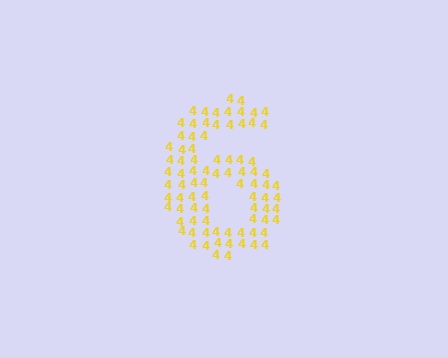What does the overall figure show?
The overall figure shows the digit 6.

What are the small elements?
The small elements are digit 4's.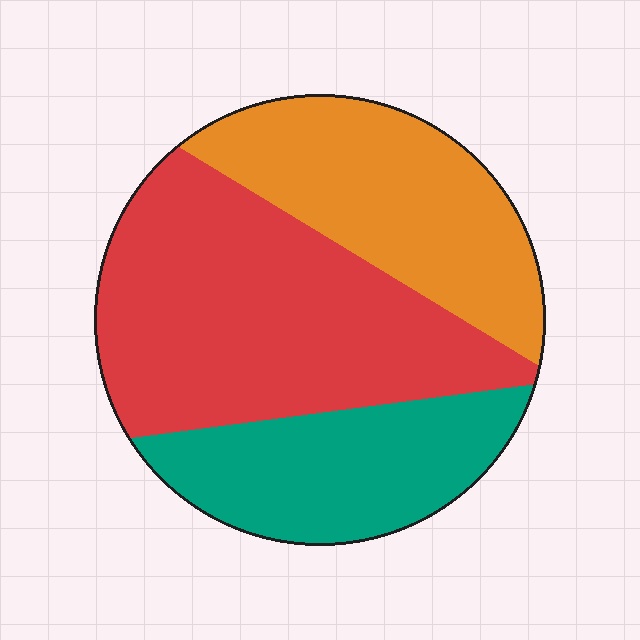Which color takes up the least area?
Teal, at roughly 25%.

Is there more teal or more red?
Red.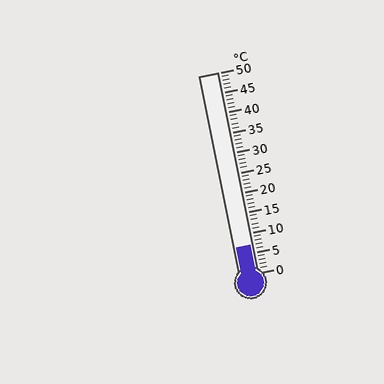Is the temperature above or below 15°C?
The temperature is below 15°C.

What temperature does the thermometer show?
The thermometer shows approximately 7°C.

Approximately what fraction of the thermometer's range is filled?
The thermometer is filled to approximately 15% of its range.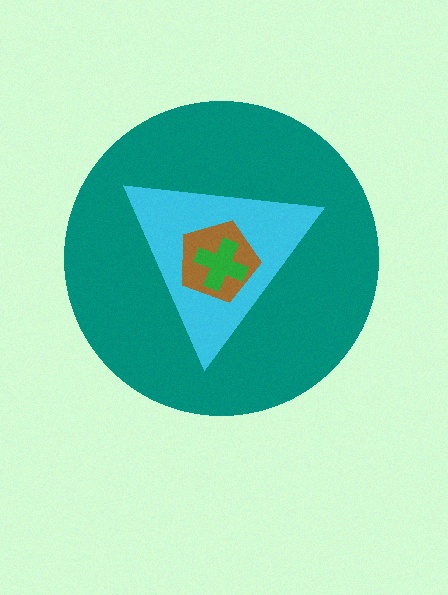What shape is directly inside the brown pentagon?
The green cross.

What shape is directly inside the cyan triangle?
The brown pentagon.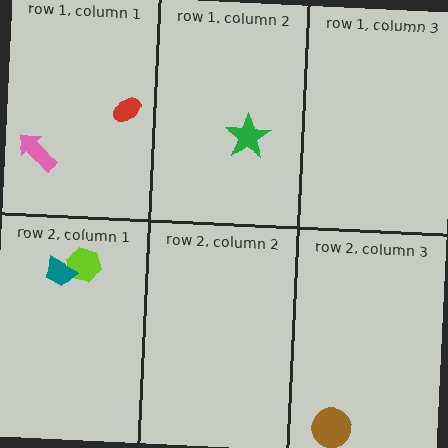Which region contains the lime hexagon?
The row 2, column 1 region.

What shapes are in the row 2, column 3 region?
The brown circle.